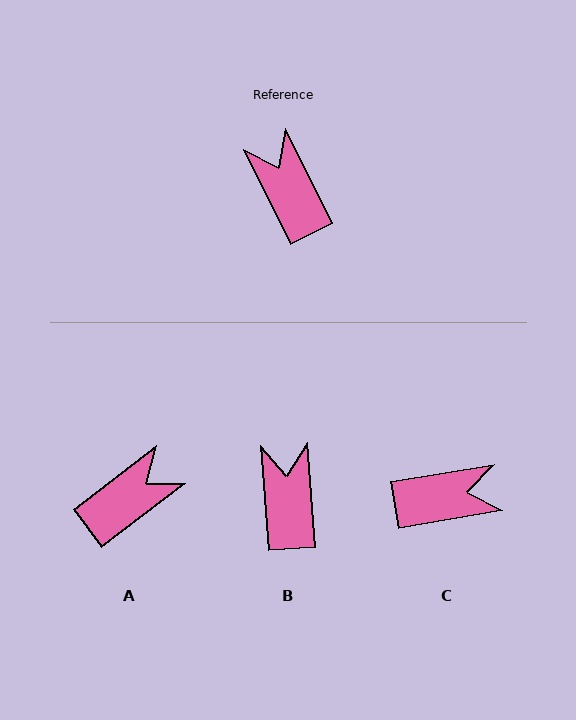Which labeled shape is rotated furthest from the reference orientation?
C, about 107 degrees away.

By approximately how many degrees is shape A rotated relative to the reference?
Approximately 79 degrees clockwise.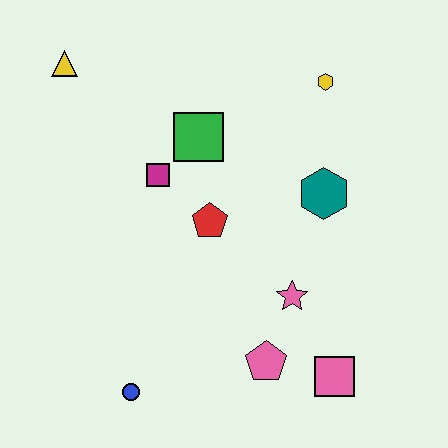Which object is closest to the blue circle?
The pink pentagon is closest to the blue circle.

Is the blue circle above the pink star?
No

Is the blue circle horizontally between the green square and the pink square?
No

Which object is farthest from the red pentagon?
The yellow triangle is farthest from the red pentagon.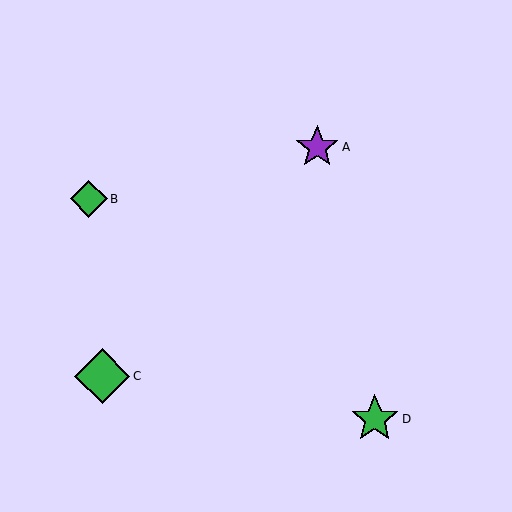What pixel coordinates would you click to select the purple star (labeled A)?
Click at (317, 147) to select the purple star A.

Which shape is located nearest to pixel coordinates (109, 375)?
The green diamond (labeled C) at (102, 376) is nearest to that location.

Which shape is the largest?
The green diamond (labeled C) is the largest.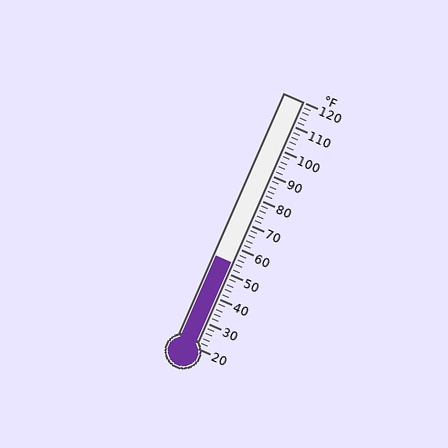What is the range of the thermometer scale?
The thermometer scale ranges from 20°F to 120°F.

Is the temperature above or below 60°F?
The temperature is below 60°F.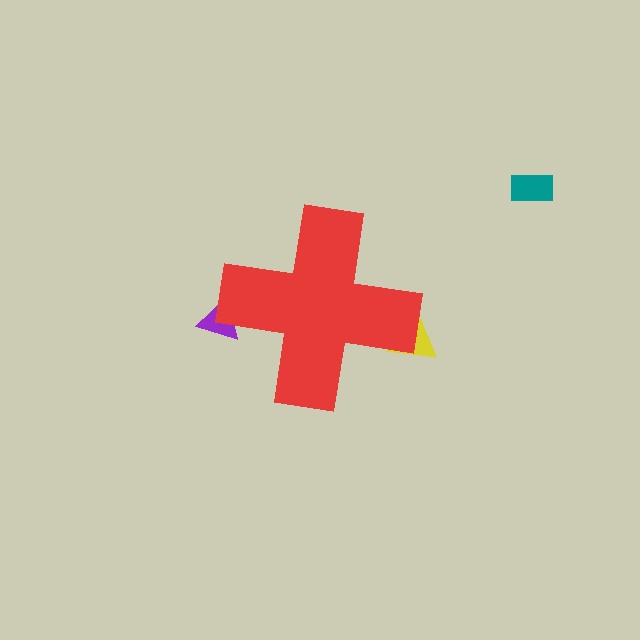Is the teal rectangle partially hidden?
No, the teal rectangle is fully visible.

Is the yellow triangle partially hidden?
Yes, the yellow triangle is partially hidden behind the red cross.